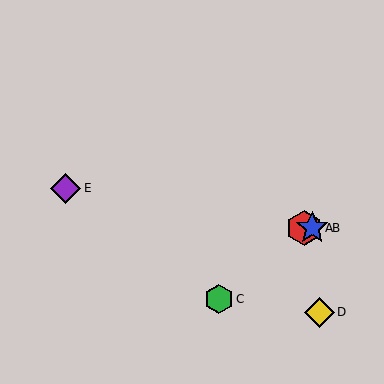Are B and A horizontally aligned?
Yes, both are at y≈228.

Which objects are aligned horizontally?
Objects A, B are aligned horizontally.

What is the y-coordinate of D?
Object D is at y≈312.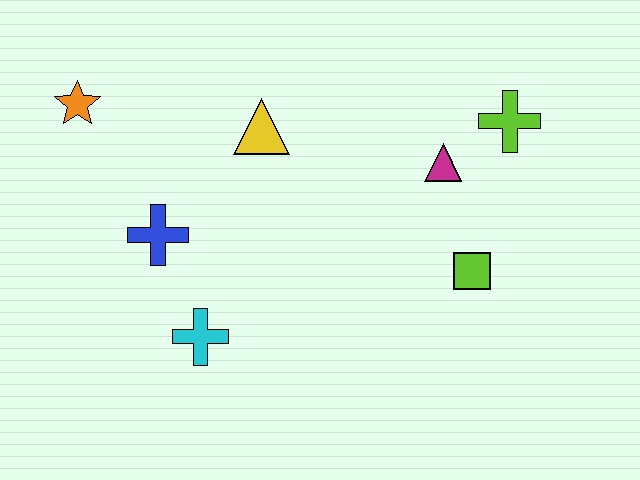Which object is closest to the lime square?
The magenta triangle is closest to the lime square.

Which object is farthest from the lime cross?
The orange star is farthest from the lime cross.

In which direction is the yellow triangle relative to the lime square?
The yellow triangle is to the left of the lime square.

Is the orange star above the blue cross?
Yes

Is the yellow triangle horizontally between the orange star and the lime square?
Yes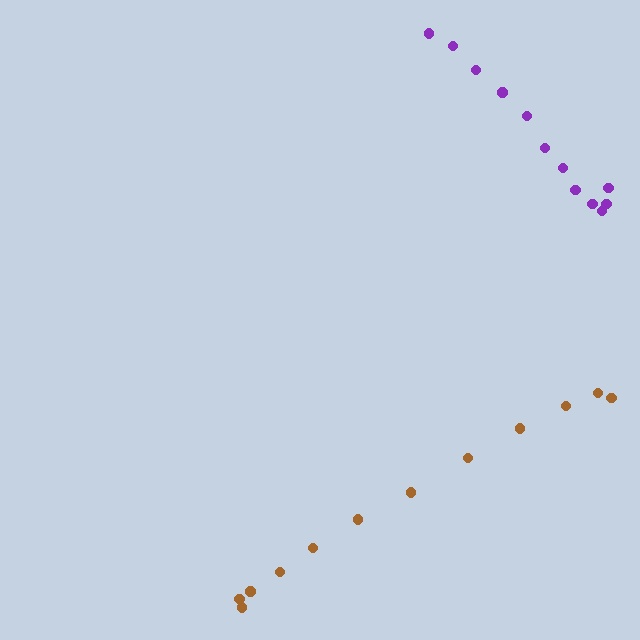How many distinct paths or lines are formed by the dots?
There are 2 distinct paths.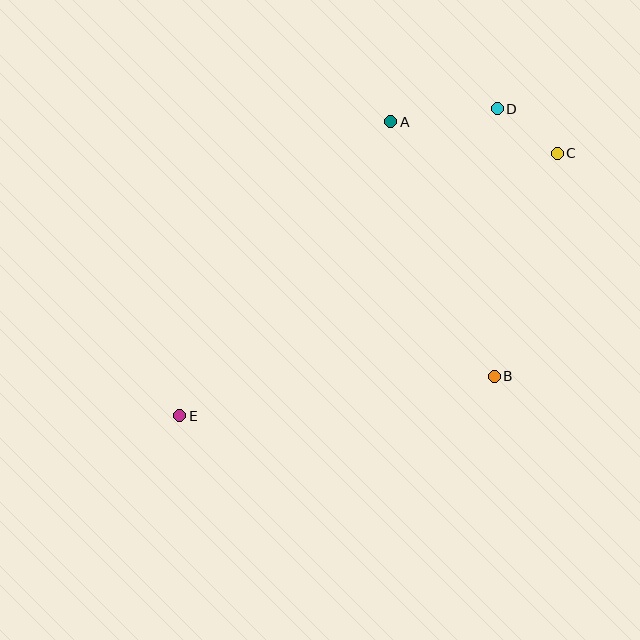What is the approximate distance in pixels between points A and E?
The distance between A and E is approximately 362 pixels.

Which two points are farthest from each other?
Points C and E are farthest from each other.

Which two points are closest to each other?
Points C and D are closest to each other.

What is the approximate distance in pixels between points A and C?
The distance between A and C is approximately 169 pixels.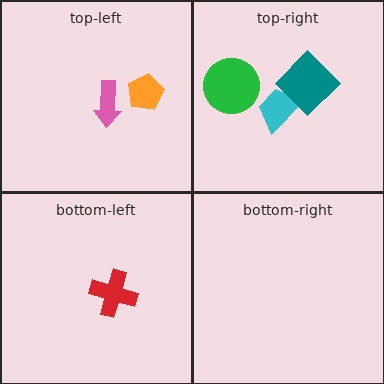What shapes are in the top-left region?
The pink arrow, the orange pentagon.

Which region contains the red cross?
The bottom-left region.